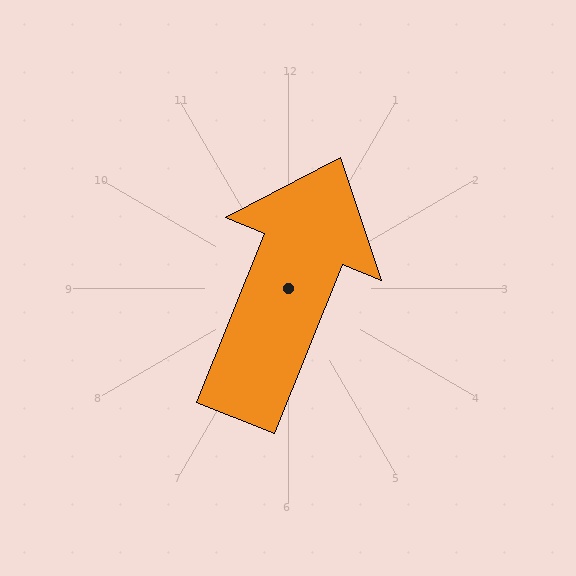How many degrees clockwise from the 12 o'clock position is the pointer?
Approximately 22 degrees.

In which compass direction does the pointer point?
North.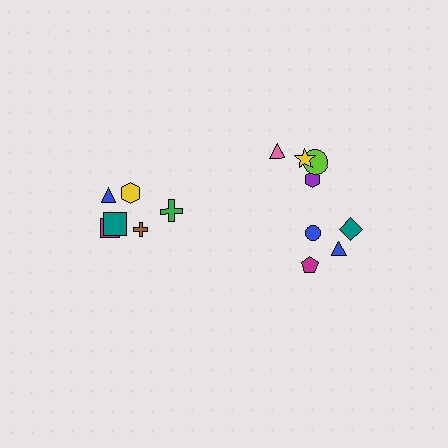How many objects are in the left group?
There are 6 objects.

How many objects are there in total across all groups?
There are 14 objects.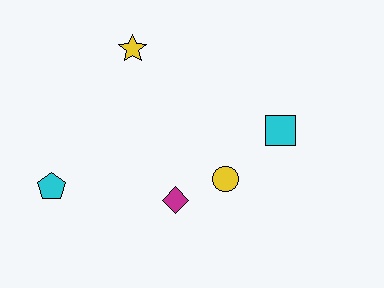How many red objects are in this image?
There are no red objects.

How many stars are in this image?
There is 1 star.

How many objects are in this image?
There are 5 objects.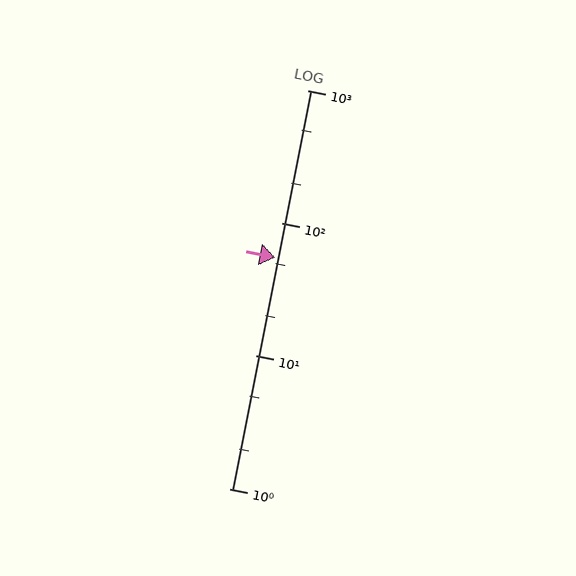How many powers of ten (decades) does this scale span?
The scale spans 3 decades, from 1 to 1000.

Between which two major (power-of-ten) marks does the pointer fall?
The pointer is between 10 and 100.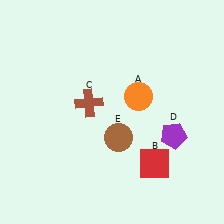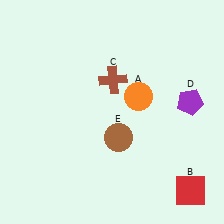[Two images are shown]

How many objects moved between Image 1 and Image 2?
3 objects moved between the two images.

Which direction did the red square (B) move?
The red square (B) moved right.